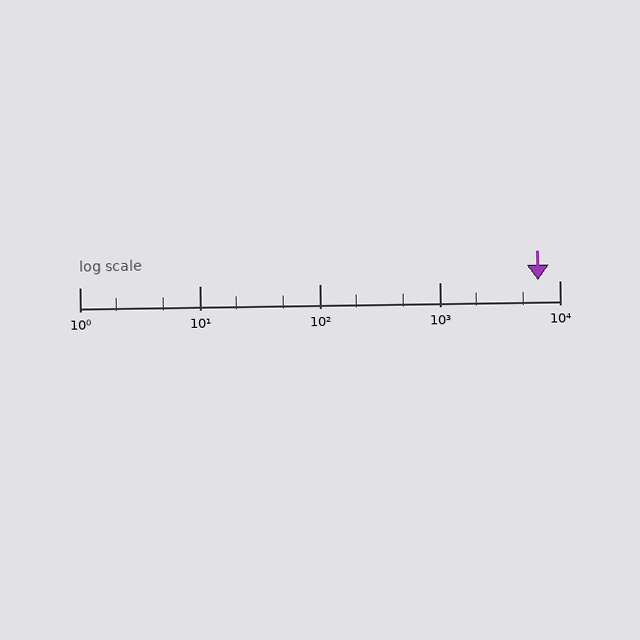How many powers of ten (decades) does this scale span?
The scale spans 4 decades, from 1 to 10000.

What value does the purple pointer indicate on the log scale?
The pointer indicates approximately 6600.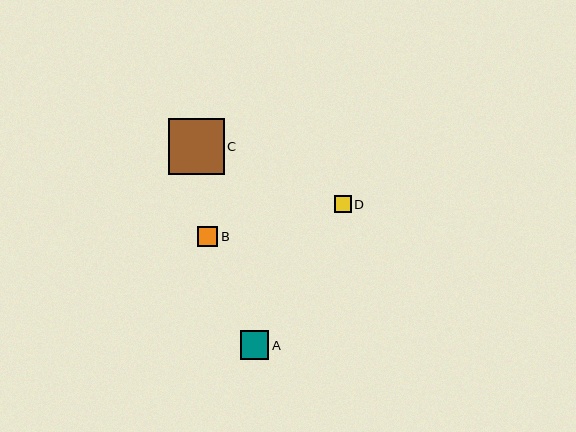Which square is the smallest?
Square D is the smallest with a size of approximately 17 pixels.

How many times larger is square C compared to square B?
Square C is approximately 2.8 times the size of square B.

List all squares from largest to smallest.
From largest to smallest: C, A, B, D.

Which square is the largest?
Square C is the largest with a size of approximately 55 pixels.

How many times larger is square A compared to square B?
Square A is approximately 1.4 times the size of square B.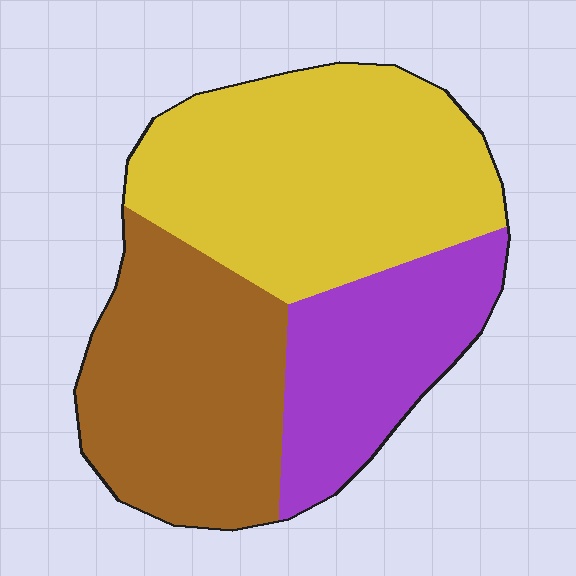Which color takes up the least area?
Purple, at roughly 25%.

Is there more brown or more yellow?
Yellow.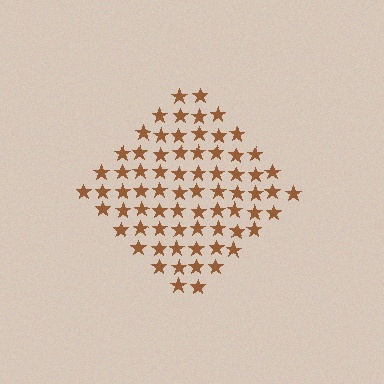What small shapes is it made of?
It is made of small stars.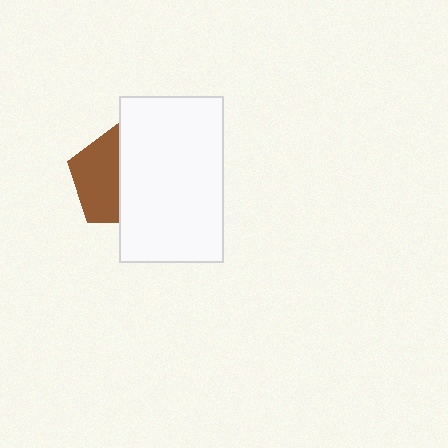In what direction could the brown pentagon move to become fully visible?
The brown pentagon could move left. That would shift it out from behind the white rectangle entirely.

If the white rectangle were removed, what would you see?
You would see the complete brown pentagon.